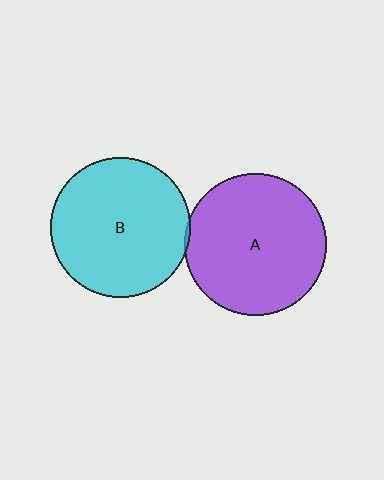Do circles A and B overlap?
Yes.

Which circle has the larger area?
Circle A (purple).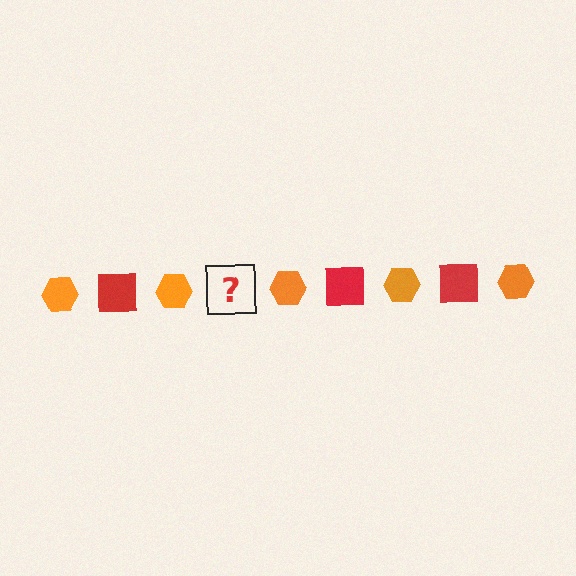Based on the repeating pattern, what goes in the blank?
The blank should be a red square.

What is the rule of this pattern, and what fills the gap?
The rule is that the pattern alternates between orange hexagon and red square. The gap should be filled with a red square.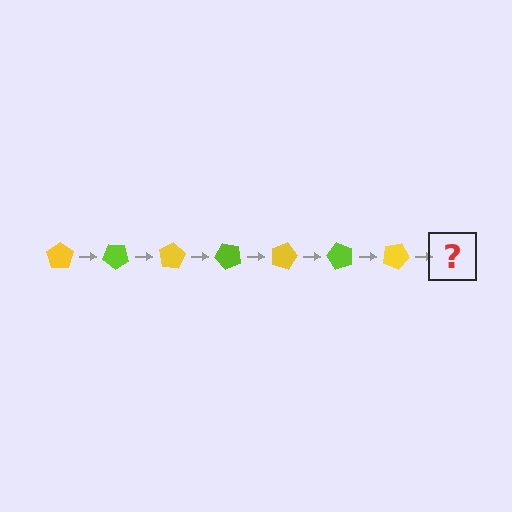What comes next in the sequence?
The next element should be a lime pentagon, rotated 280 degrees from the start.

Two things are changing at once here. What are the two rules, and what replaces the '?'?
The two rules are that it rotates 40 degrees each step and the color cycles through yellow and lime. The '?' should be a lime pentagon, rotated 280 degrees from the start.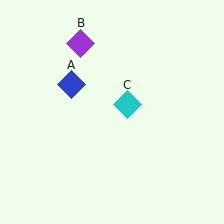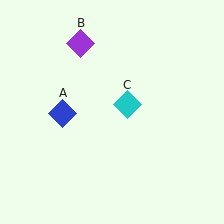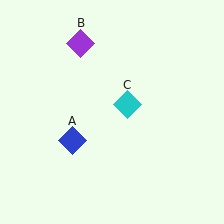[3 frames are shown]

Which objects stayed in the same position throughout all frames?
Purple diamond (object B) and cyan diamond (object C) remained stationary.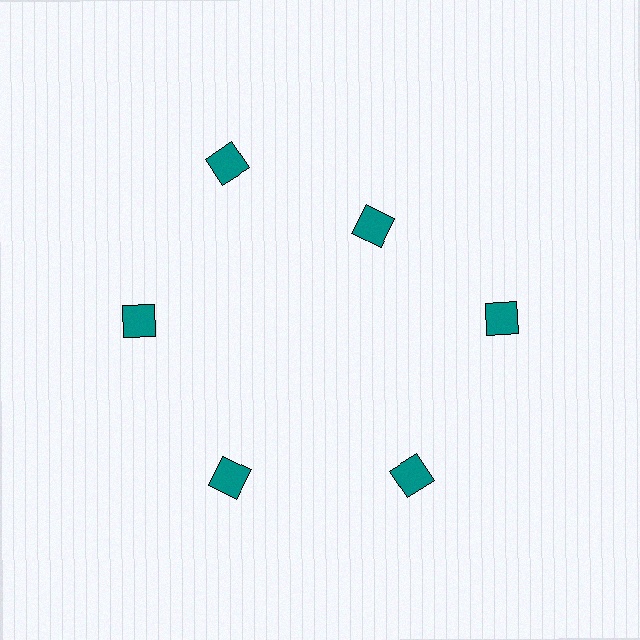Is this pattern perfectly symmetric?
No. The 6 teal diamonds are arranged in a ring, but one element near the 1 o'clock position is pulled inward toward the center, breaking the 6-fold rotational symmetry.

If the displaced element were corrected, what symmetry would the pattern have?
It would have 6-fold rotational symmetry — the pattern would map onto itself every 60 degrees.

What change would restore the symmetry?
The symmetry would be restored by moving it outward, back onto the ring so that all 6 diamonds sit at equal angles and equal distance from the center.